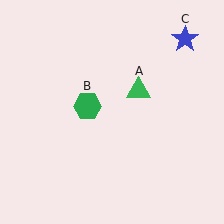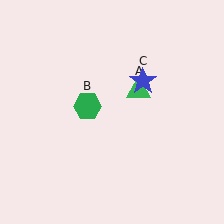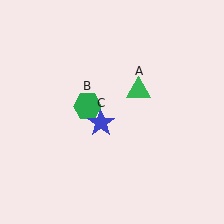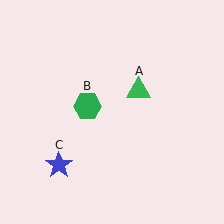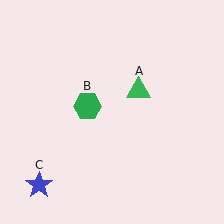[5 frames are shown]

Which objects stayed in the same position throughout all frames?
Green triangle (object A) and green hexagon (object B) remained stationary.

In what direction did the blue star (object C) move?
The blue star (object C) moved down and to the left.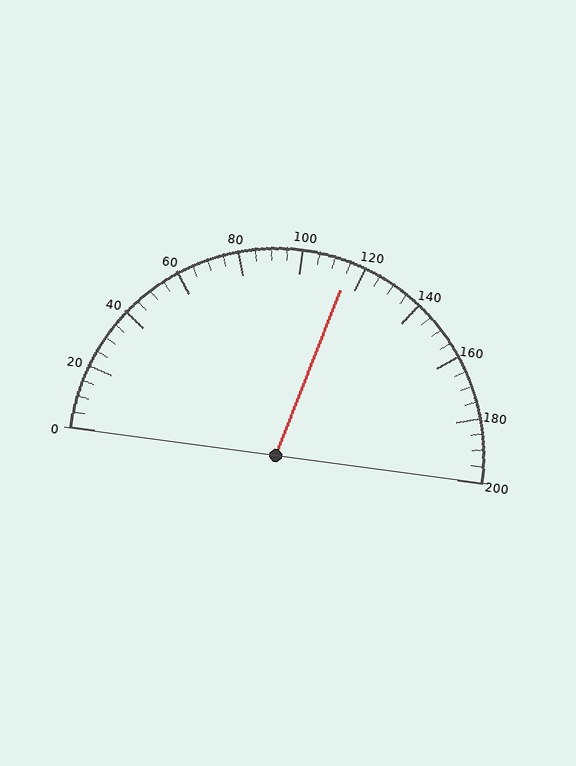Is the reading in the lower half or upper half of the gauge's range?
The reading is in the upper half of the range (0 to 200).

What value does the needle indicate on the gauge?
The needle indicates approximately 115.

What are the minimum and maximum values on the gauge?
The gauge ranges from 0 to 200.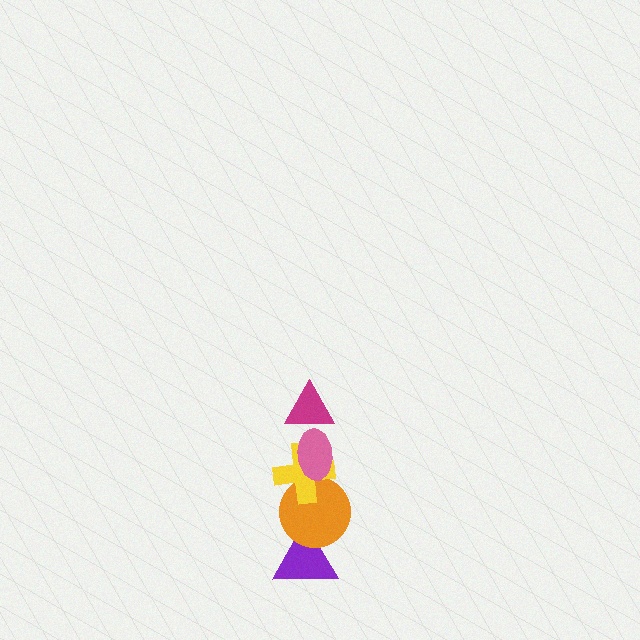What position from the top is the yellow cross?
The yellow cross is 3rd from the top.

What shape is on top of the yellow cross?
The pink ellipse is on top of the yellow cross.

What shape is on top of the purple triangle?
The orange circle is on top of the purple triangle.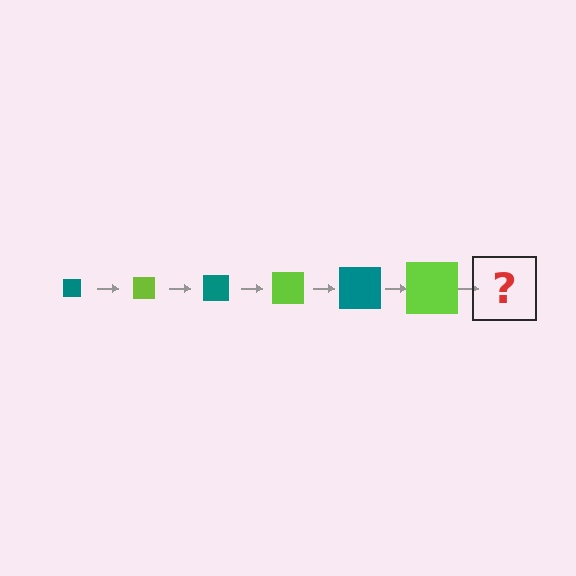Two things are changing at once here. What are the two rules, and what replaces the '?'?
The two rules are that the square grows larger each step and the color cycles through teal and lime. The '?' should be a teal square, larger than the previous one.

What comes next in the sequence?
The next element should be a teal square, larger than the previous one.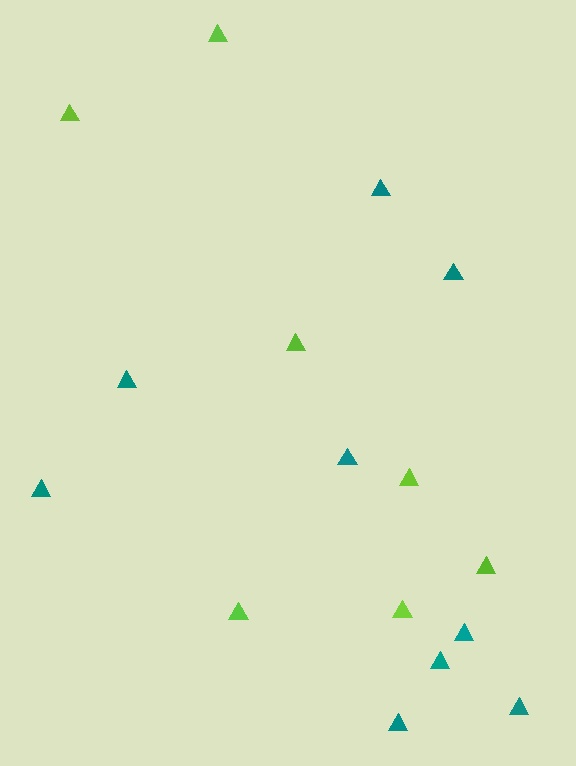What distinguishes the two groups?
There are 2 groups: one group of lime triangles (7) and one group of teal triangles (9).